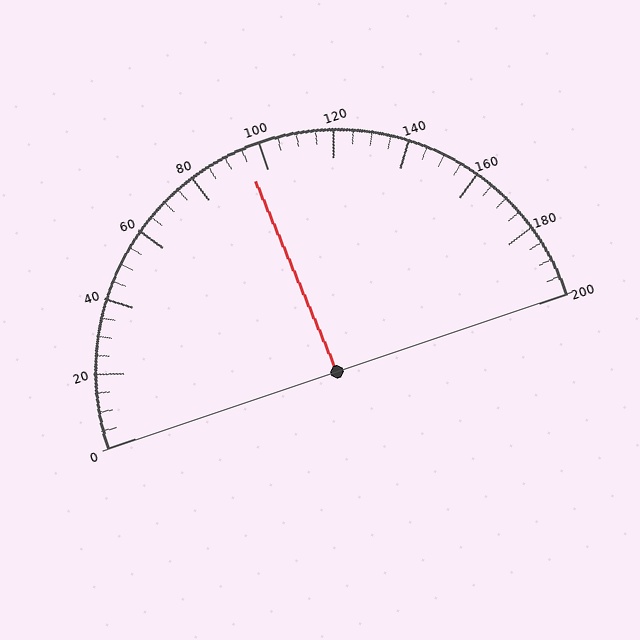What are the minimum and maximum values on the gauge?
The gauge ranges from 0 to 200.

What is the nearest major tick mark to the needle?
The nearest major tick mark is 100.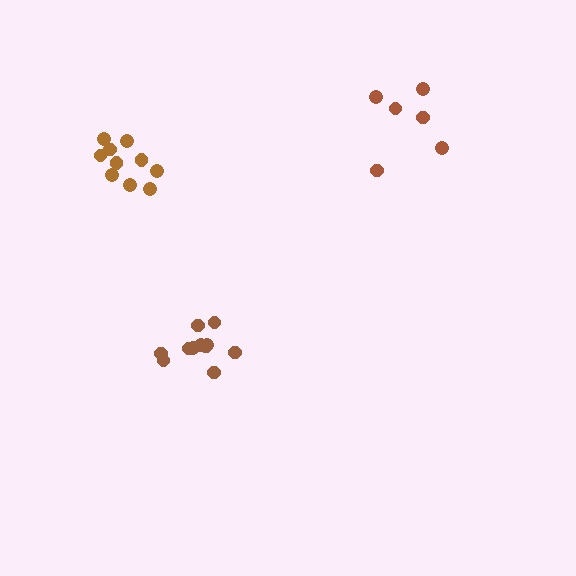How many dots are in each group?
Group 1: 10 dots, Group 2: 11 dots, Group 3: 6 dots (27 total).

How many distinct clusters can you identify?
There are 3 distinct clusters.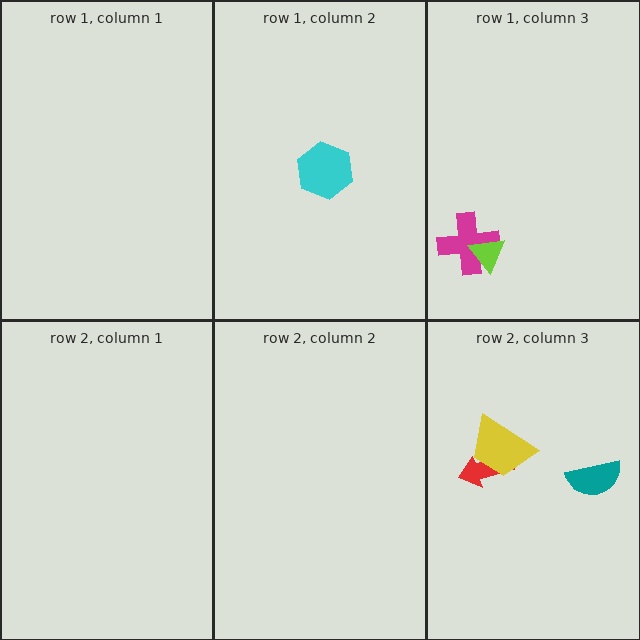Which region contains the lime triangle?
The row 1, column 3 region.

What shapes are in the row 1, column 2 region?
The cyan hexagon.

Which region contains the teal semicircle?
The row 2, column 3 region.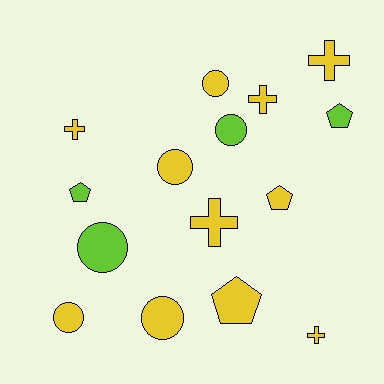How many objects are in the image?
There are 15 objects.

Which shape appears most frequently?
Circle, with 6 objects.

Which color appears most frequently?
Yellow, with 11 objects.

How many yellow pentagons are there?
There are 2 yellow pentagons.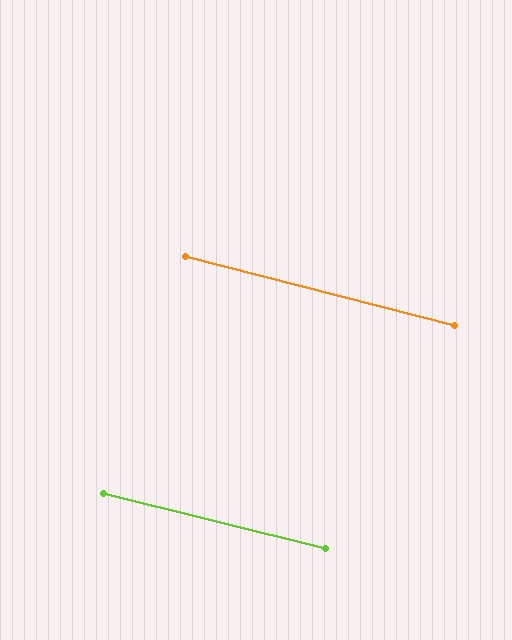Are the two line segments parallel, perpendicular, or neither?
Parallel — their directions differ by only 0.6°.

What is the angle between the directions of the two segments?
Approximately 1 degree.